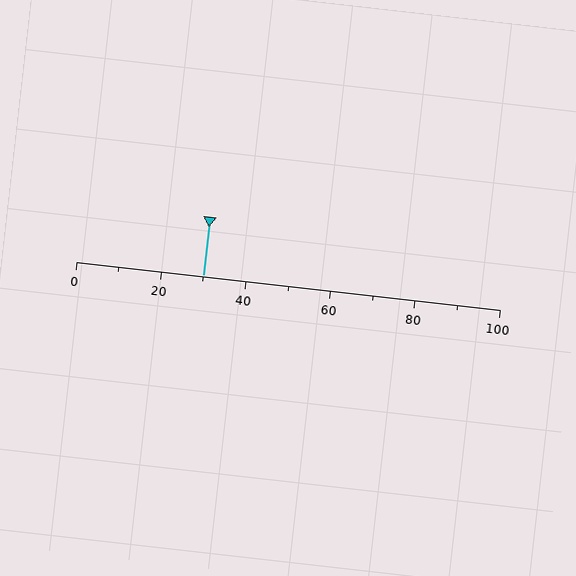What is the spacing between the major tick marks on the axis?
The major ticks are spaced 20 apart.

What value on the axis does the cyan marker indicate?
The marker indicates approximately 30.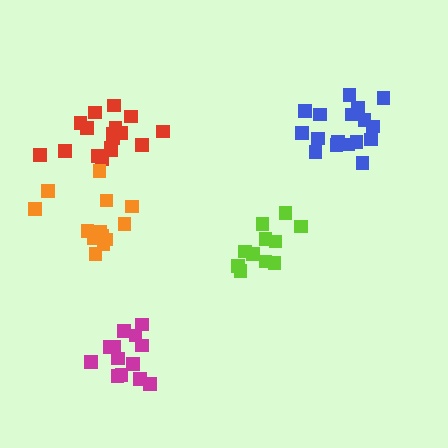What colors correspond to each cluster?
The clusters are colored: magenta, blue, lime, red, orange.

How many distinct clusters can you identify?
There are 5 distinct clusters.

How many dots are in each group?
Group 1: 13 dots, Group 2: 17 dots, Group 3: 11 dots, Group 4: 17 dots, Group 5: 14 dots (72 total).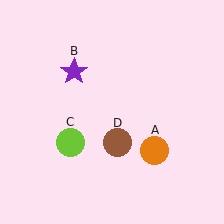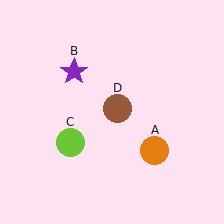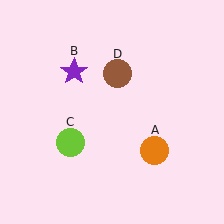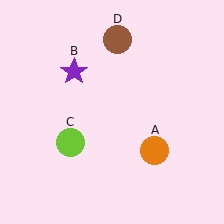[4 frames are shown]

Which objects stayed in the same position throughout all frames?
Orange circle (object A) and purple star (object B) and lime circle (object C) remained stationary.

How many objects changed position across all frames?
1 object changed position: brown circle (object D).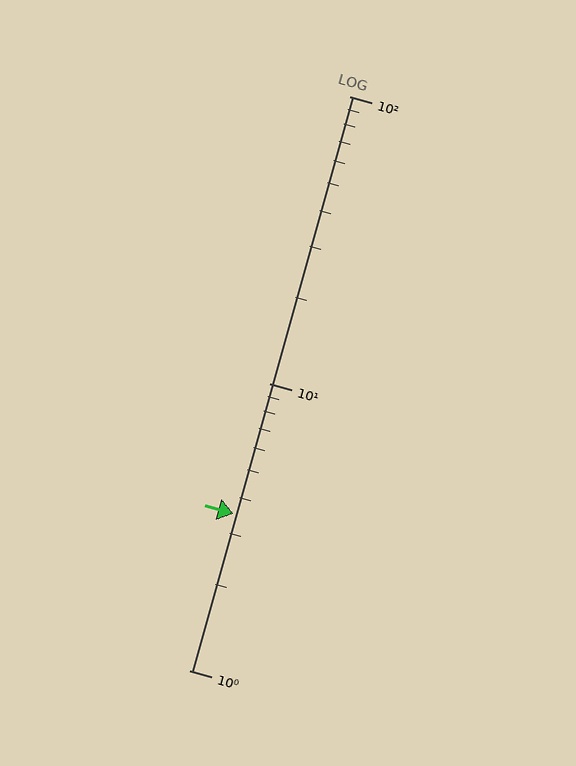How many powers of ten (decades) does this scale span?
The scale spans 2 decades, from 1 to 100.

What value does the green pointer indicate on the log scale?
The pointer indicates approximately 3.5.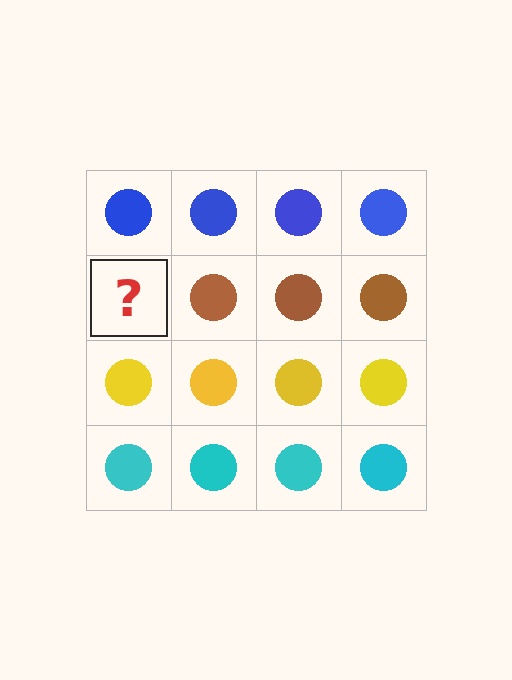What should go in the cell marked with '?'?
The missing cell should contain a brown circle.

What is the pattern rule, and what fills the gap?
The rule is that each row has a consistent color. The gap should be filled with a brown circle.